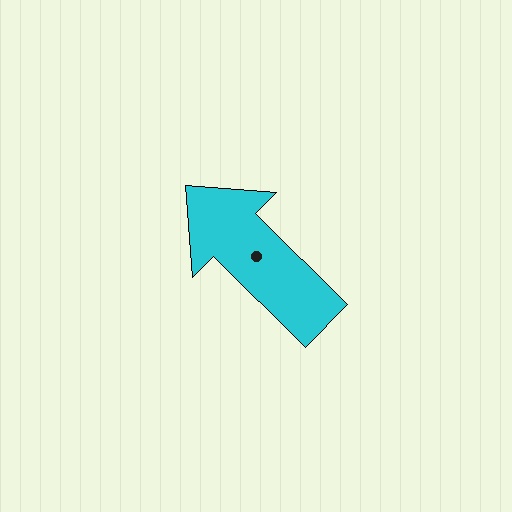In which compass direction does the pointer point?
Northwest.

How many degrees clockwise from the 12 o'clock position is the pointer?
Approximately 315 degrees.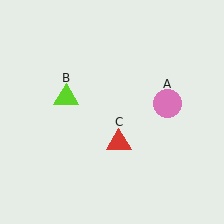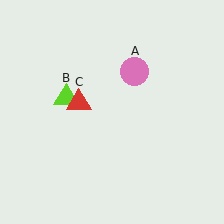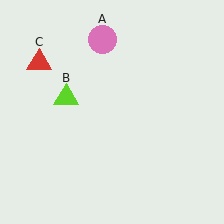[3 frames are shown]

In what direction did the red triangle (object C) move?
The red triangle (object C) moved up and to the left.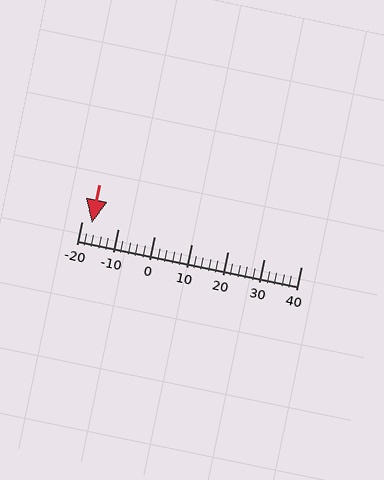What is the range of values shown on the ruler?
The ruler shows values from -20 to 40.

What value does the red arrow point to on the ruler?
The red arrow points to approximately -17.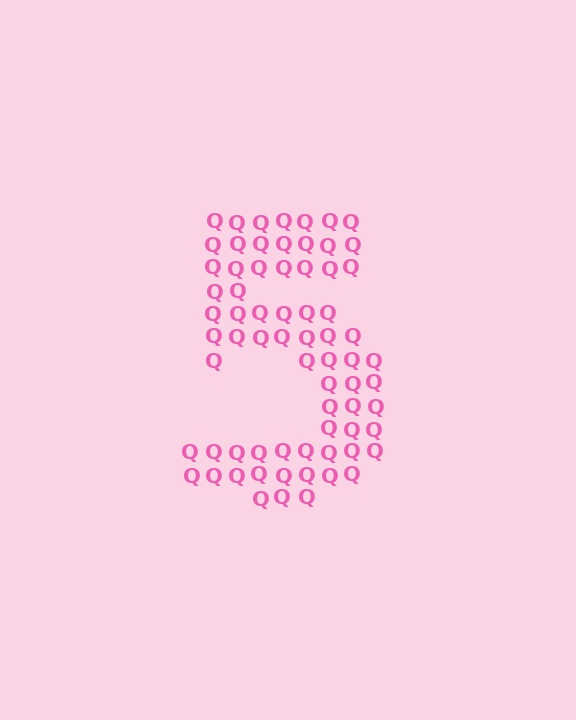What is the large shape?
The large shape is the digit 5.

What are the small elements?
The small elements are letter Q's.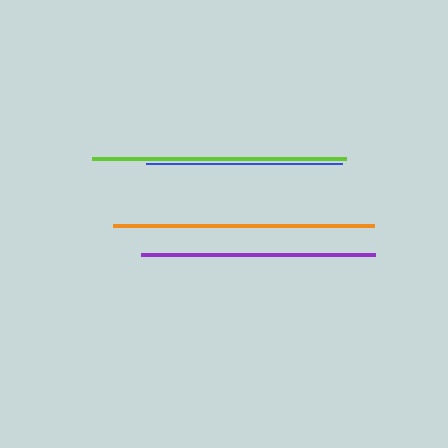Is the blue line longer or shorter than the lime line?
The lime line is longer than the blue line.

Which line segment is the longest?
The orange line is the longest at approximately 261 pixels.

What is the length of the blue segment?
The blue segment is approximately 196 pixels long.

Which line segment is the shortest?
The blue line is the shortest at approximately 196 pixels.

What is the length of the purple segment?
The purple segment is approximately 234 pixels long.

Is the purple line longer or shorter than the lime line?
The lime line is longer than the purple line.